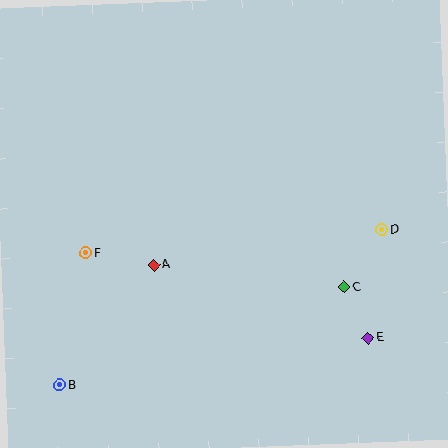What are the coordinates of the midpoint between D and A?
The midpoint between D and A is at (268, 247).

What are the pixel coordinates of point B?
Point B is at (60, 385).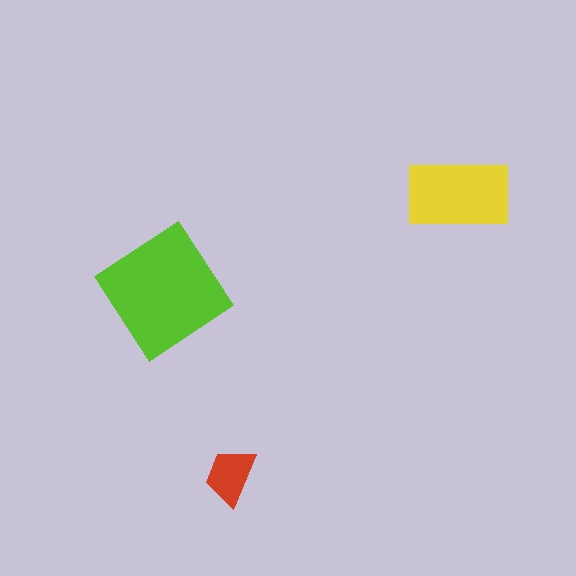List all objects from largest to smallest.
The lime diamond, the yellow rectangle, the red trapezoid.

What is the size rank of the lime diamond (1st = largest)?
1st.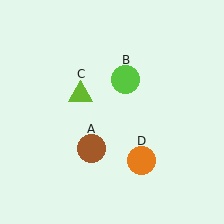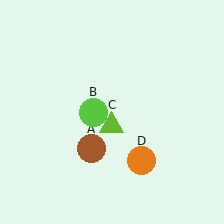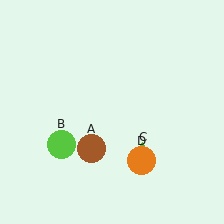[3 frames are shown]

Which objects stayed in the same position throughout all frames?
Brown circle (object A) and orange circle (object D) remained stationary.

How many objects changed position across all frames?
2 objects changed position: lime circle (object B), lime triangle (object C).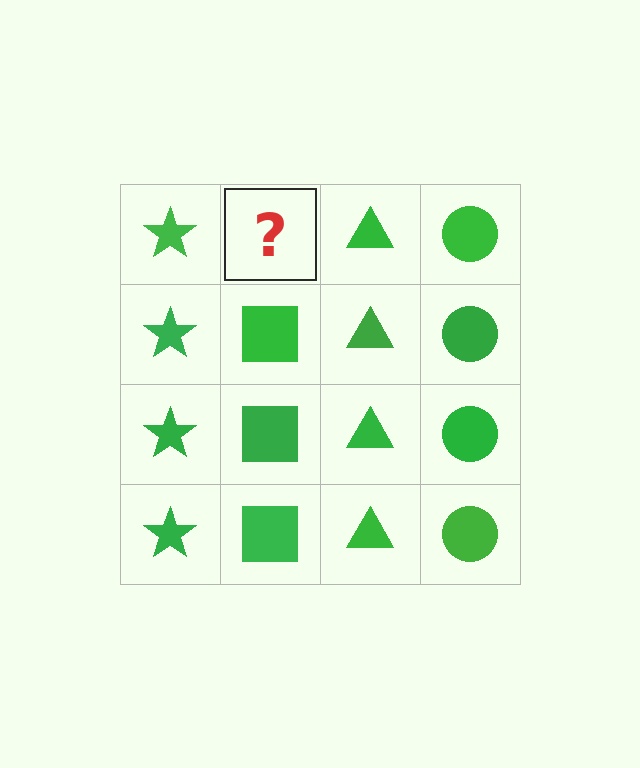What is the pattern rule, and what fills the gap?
The rule is that each column has a consistent shape. The gap should be filled with a green square.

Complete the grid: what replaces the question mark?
The question mark should be replaced with a green square.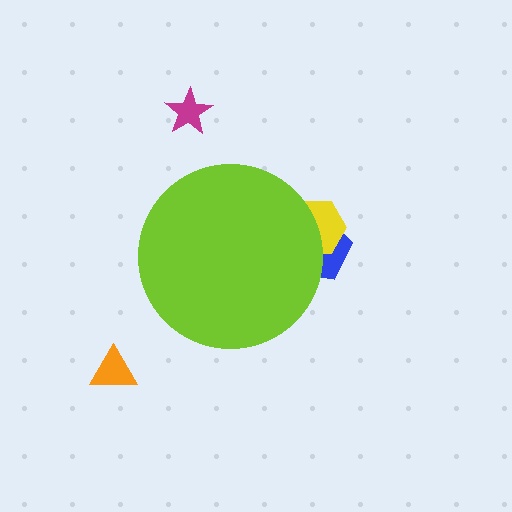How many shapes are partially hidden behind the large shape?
2 shapes are partially hidden.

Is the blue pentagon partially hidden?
Yes, the blue pentagon is partially hidden behind the lime circle.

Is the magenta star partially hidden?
No, the magenta star is fully visible.